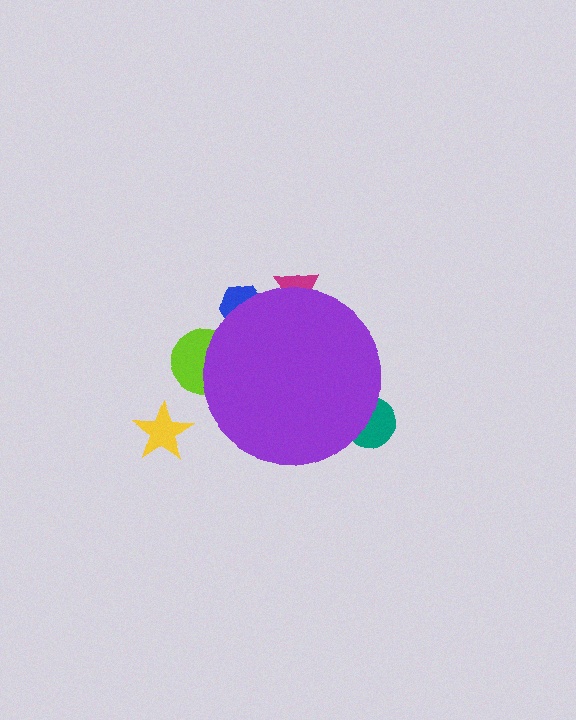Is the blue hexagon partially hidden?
Yes, the blue hexagon is partially hidden behind the purple circle.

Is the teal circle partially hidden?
Yes, the teal circle is partially hidden behind the purple circle.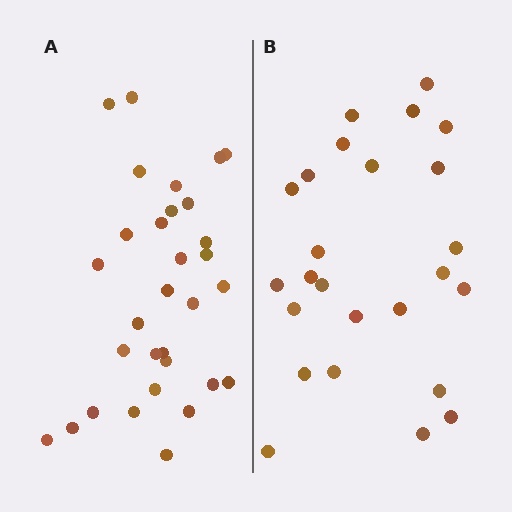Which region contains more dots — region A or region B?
Region A (the left region) has more dots.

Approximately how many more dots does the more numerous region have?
Region A has about 6 more dots than region B.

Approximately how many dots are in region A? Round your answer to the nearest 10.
About 30 dots. (The exact count is 31, which rounds to 30.)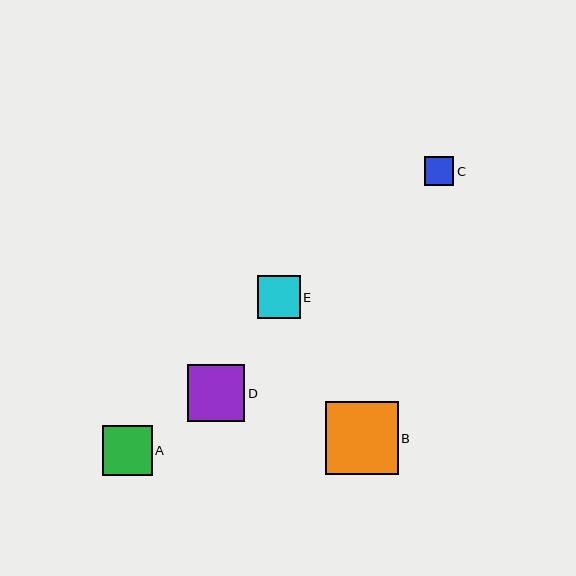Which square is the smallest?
Square C is the smallest with a size of approximately 29 pixels.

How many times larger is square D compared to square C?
Square D is approximately 2.0 times the size of square C.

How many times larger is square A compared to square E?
Square A is approximately 1.2 times the size of square E.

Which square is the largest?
Square B is the largest with a size of approximately 73 pixels.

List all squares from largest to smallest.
From largest to smallest: B, D, A, E, C.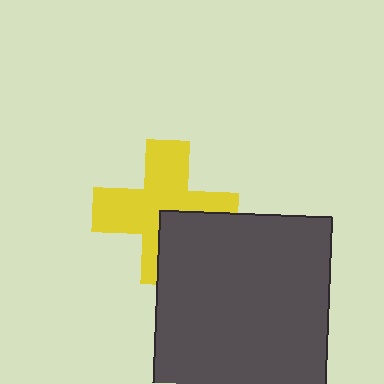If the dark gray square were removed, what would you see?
You would see the complete yellow cross.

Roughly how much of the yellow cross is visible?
Most of it is visible (roughly 69%).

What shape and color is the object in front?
The object in front is a dark gray square.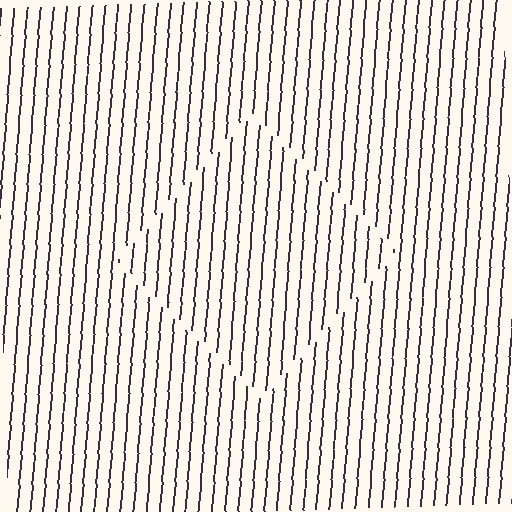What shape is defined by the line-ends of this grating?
An illusory square. The interior of the shape contains the same grating, shifted by half a period — the contour is defined by the phase discontinuity where line-ends from the inner and outer gratings abut.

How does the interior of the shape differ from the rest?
The interior of the shape contains the same grating, shifted by half a period — the contour is defined by the phase discontinuity where line-ends from the inner and outer gratings abut.